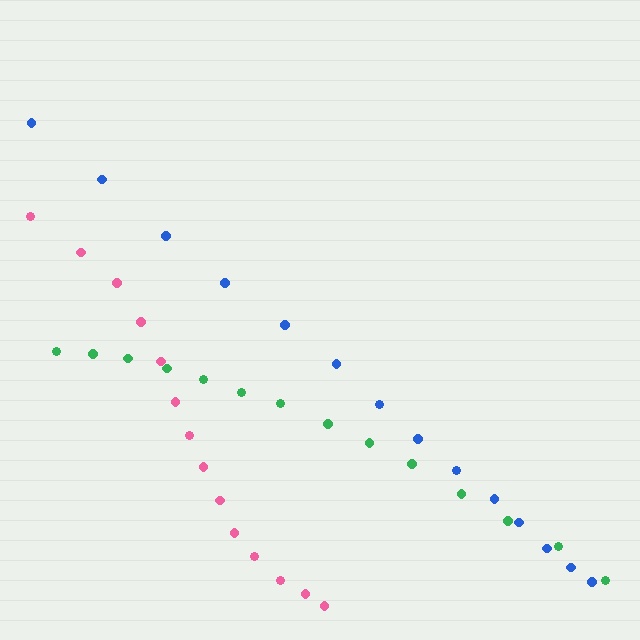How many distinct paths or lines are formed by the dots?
There are 3 distinct paths.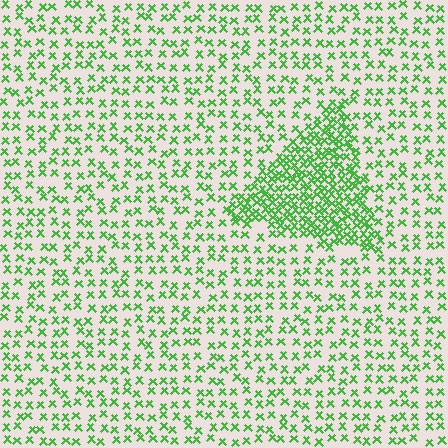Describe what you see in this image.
The image contains small green elements arranged at two different densities. A triangle-shaped region is visible where the elements are more densely packed than the surrounding area.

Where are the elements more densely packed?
The elements are more densely packed inside the triangle boundary.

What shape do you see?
I see a triangle.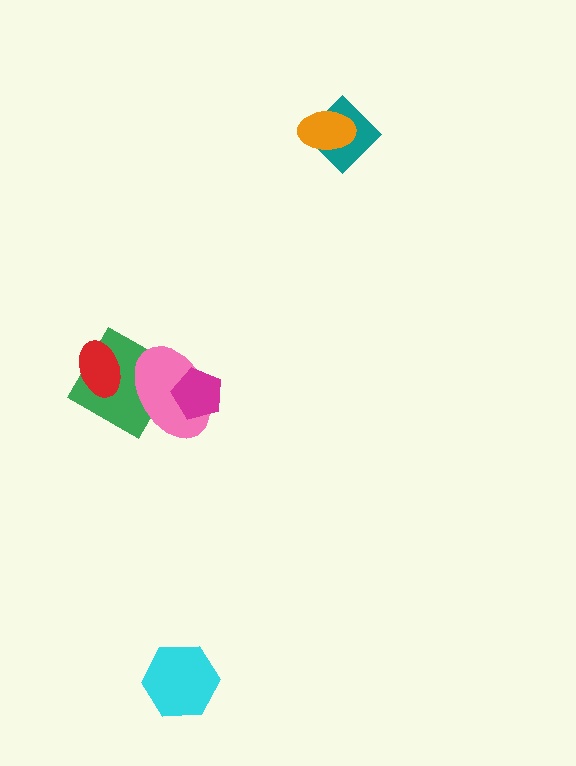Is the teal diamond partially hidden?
Yes, it is partially covered by another shape.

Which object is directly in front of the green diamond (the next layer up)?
The pink ellipse is directly in front of the green diamond.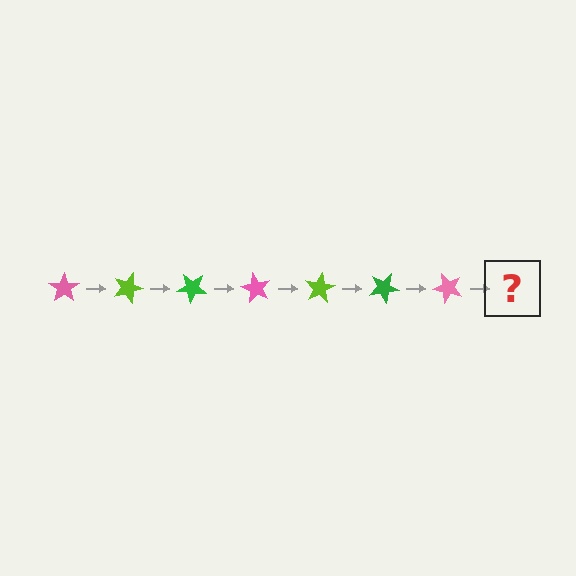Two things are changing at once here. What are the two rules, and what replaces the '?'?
The two rules are that it rotates 20 degrees each step and the color cycles through pink, lime, and green. The '?' should be a lime star, rotated 140 degrees from the start.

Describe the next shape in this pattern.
It should be a lime star, rotated 140 degrees from the start.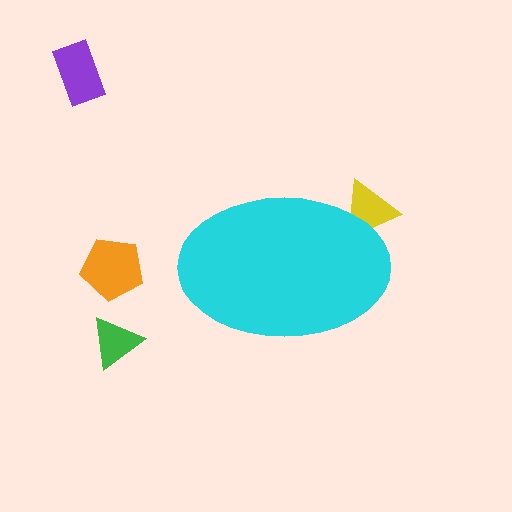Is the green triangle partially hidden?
No, the green triangle is fully visible.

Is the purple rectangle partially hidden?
No, the purple rectangle is fully visible.